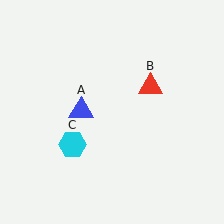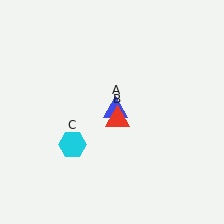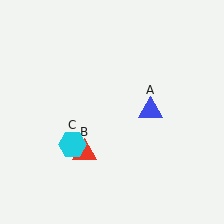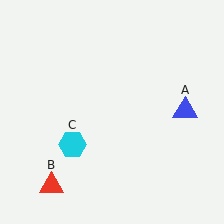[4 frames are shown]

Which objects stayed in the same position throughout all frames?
Cyan hexagon (object C) remained stationary.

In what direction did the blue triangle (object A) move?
The blue triangle (object A) moved right.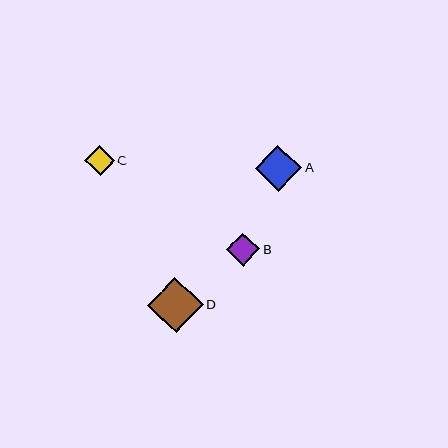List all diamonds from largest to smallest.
From largest to smallest: D, A, B, C.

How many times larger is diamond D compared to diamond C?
Diamond D is approximately 1.9 times the size of diamond C.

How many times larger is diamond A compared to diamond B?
Diamond A is approximately 1.4 times the size of diamond B.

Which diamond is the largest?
Diamond D is the largest with a size of approximately 55 pixels.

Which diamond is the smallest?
Diamond C is the smallest with a size of approximately 30 pixels.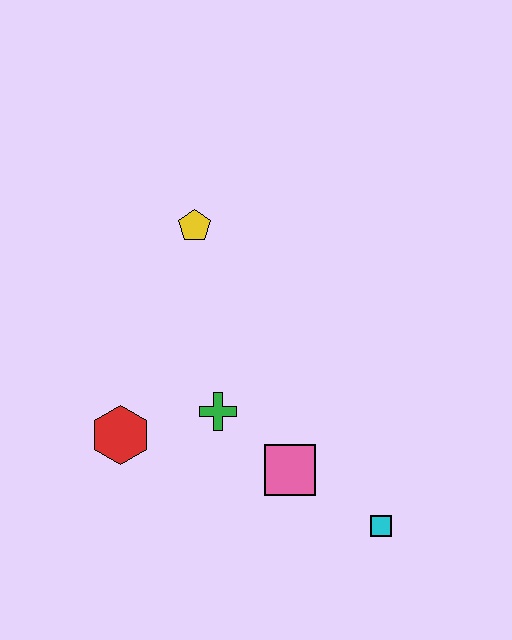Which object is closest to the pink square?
The green cross is closest to the pink square.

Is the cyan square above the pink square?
No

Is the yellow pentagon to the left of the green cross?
Yes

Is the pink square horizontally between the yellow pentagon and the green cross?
No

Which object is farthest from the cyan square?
The yellow pentagon is farthest from the cyan square.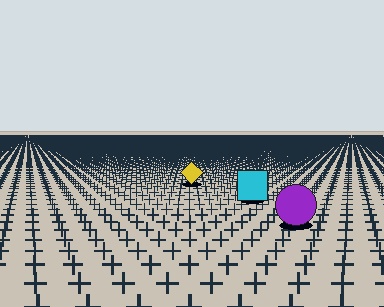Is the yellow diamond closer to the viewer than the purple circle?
No. The purple circle is closer — you can tell from the texture gradient: the ground texture is coarser near it.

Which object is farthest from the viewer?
The yellow diamond is farthest from the viewer. It appears smaller and the ground texture around it is denser.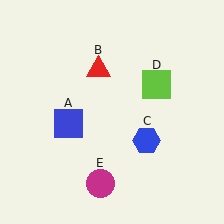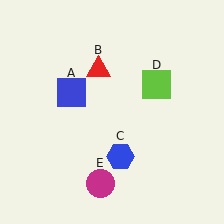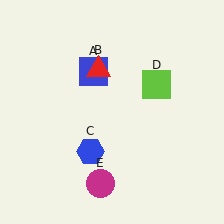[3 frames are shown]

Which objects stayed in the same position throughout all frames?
Red triangle (object B) and lime square (object D) and magenta circle (object E) remained stationary.